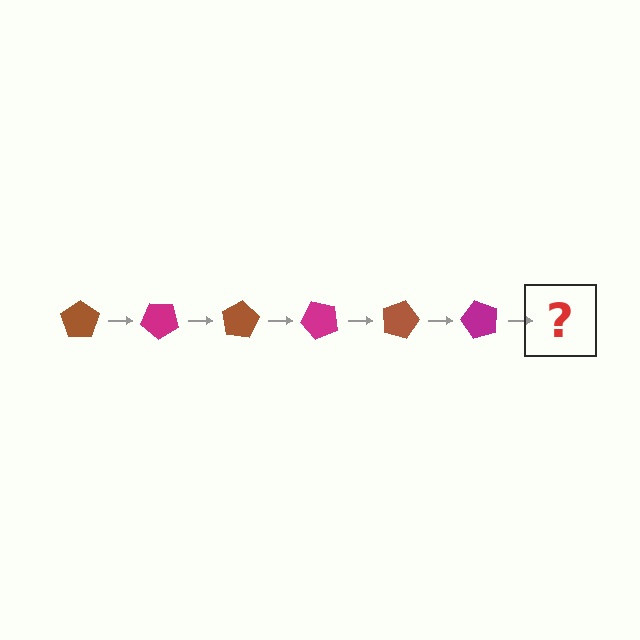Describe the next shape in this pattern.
It should be a brown pentagon, rotated 240 degrees from the start.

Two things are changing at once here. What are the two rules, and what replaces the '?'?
The two rules are that it rotates 40 degrees each step and the color cycles through brown and magenta. The '?' should be a brown pentagon, rotated 240 degrees from the start.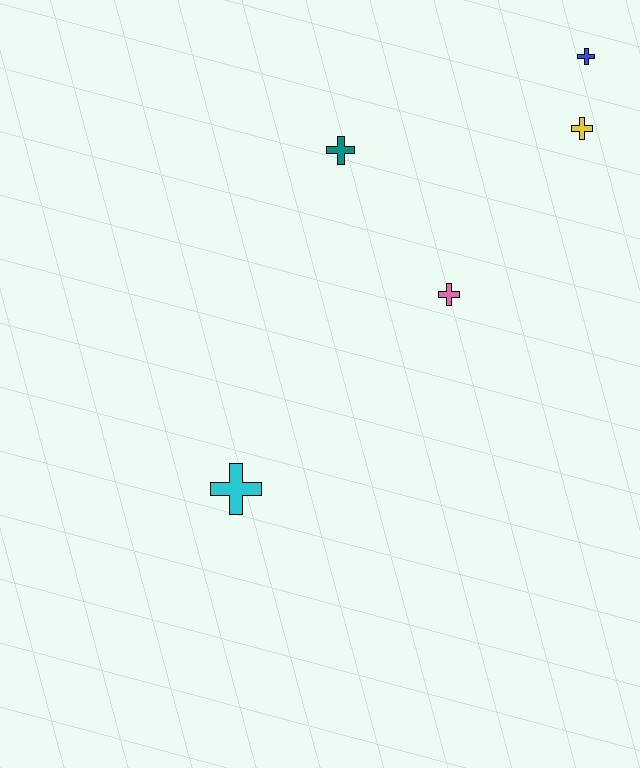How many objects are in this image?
There are 5 objects.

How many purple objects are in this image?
There are no purple objects.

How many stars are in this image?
There are no stars.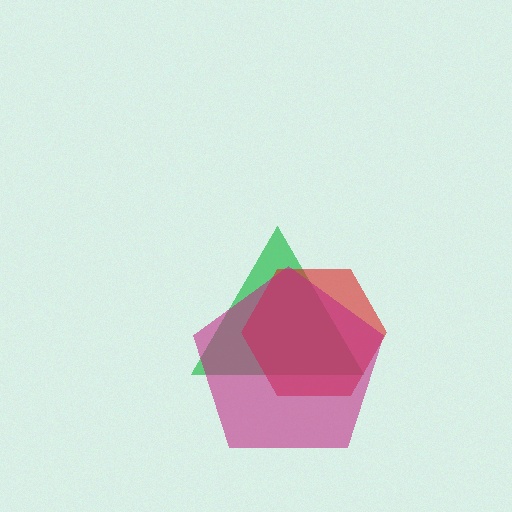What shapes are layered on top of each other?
The layered shapes are: a green triangle, a red hexagon, a magenta pentagon.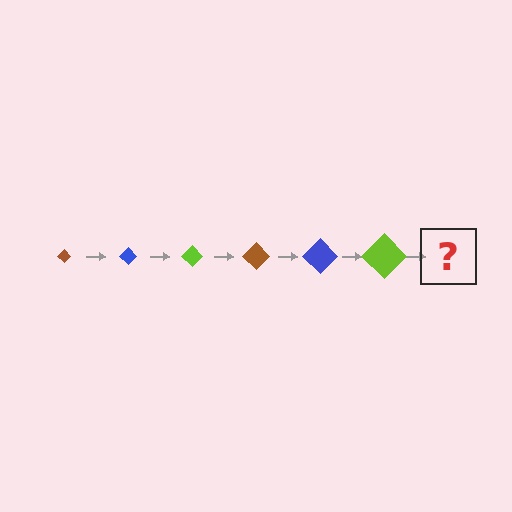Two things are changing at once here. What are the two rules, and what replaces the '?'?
The two rules are that the diamond grows larger each step and the color cycles through brown, blue, and lime. The '?' should be a brown diamond, larger than the previous one.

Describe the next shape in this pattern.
It should be a brown diamond, larger than the previous one.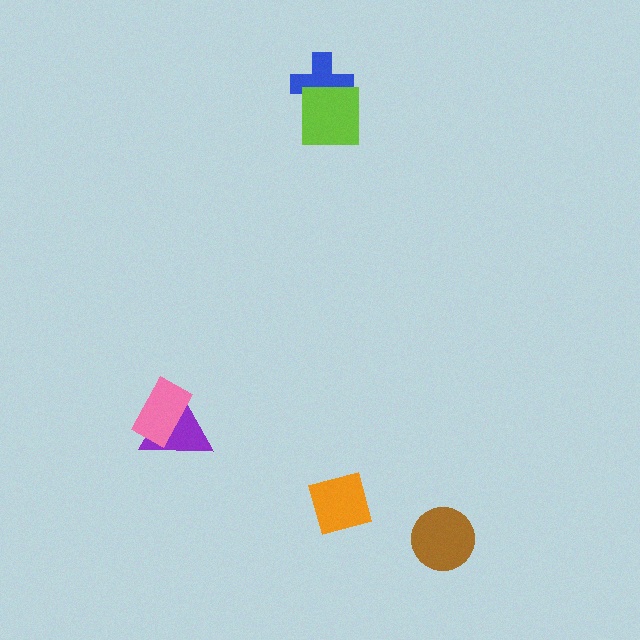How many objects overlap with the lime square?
1 object overlaps with the lime square.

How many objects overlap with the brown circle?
0 objects overlap with the brown circle.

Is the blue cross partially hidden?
Yes, it is partially covered by another shape.